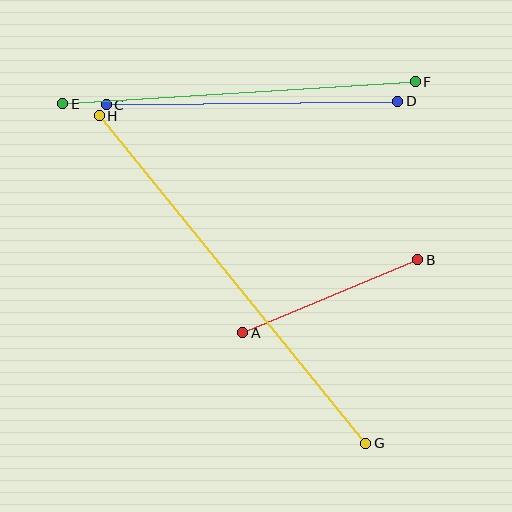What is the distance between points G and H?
The distance is approximately 422 pixels.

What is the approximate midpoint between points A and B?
The midpoint is at approximately (330, 296) pixels.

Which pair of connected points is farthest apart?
Points G and H are farthest apart.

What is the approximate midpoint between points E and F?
The midpoint is at approximately (239, 93) pixels.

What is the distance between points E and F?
The distance is approximately 353 pixels.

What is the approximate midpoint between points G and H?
The midpoint is at approximately (232, 279) pixels.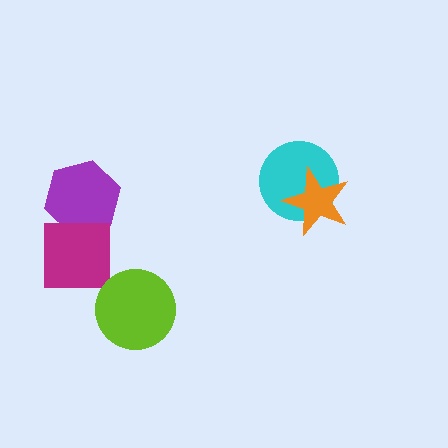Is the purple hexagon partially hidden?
Yes, it is partially covered by another shape.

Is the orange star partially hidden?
No, no other shape covers it.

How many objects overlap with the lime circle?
0 objects overlap with the lime circle.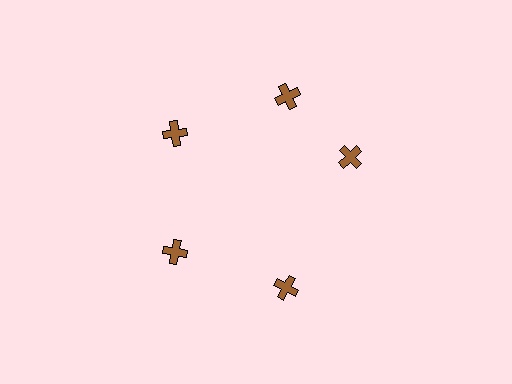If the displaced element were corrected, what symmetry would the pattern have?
It would have 5-fold rotational symmetry — the pattern would map onto itself every 72 degrees.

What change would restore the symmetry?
The symmetry would be restored by rotating it back into even spacing with its neighbors so that all 5 crosses sit at equal angles and equal distance from the center.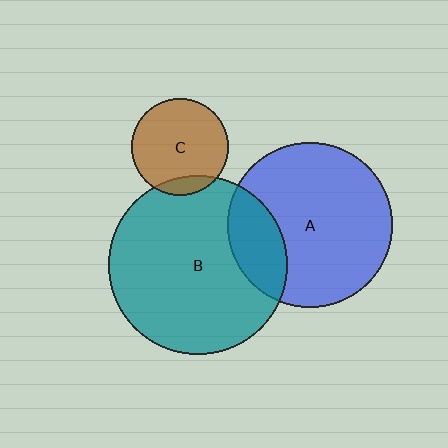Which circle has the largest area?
Circle B (teal).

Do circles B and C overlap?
Yes.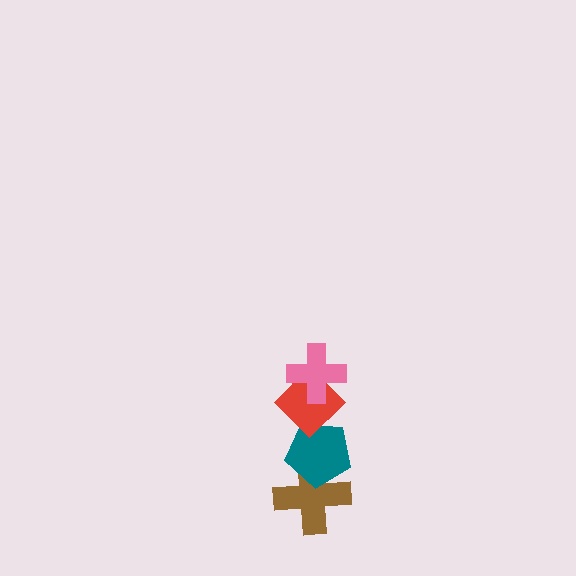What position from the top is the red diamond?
The red diamond is 2nd from the top.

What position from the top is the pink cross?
The pink cross is 1st from the top.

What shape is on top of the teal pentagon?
The red diamond is on top of the teal pentagon.